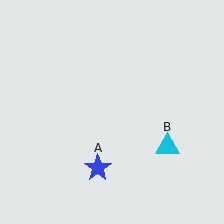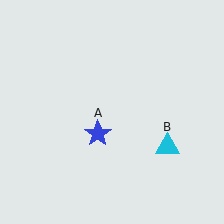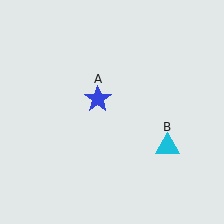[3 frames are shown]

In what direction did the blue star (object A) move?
The blue star (object A) moved up.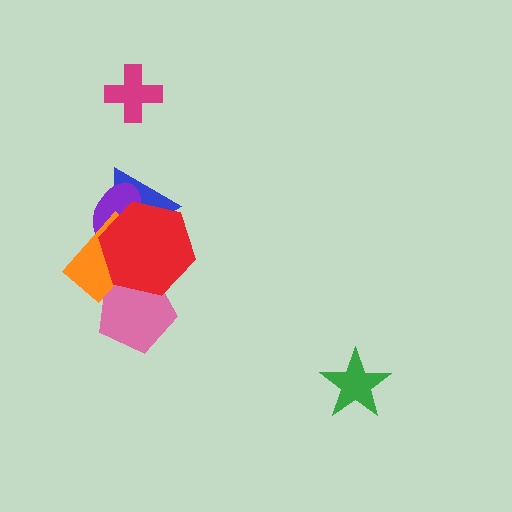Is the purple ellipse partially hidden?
Yes, it is partially covered by another shape.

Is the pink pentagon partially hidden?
Yes, it is partially covered by another shape.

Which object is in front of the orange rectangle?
The red hexagon is in front of the orange rectangle.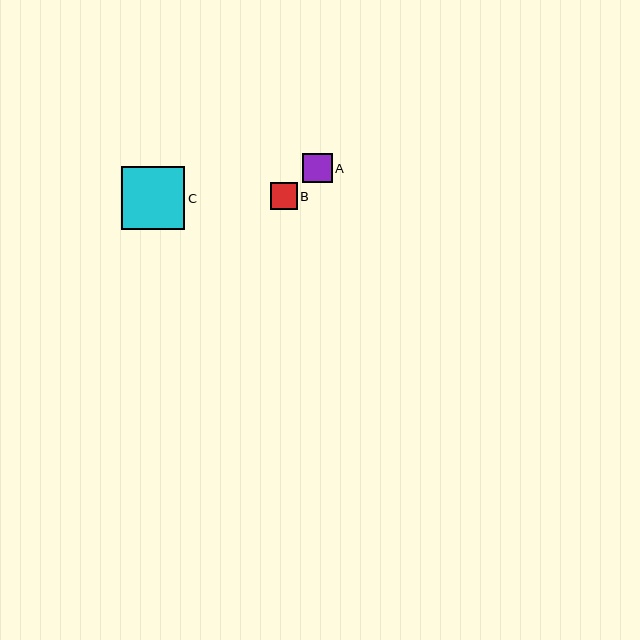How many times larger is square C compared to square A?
Square C is approximately 2.1 times the size of square A.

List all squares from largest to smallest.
From largest to smallest: C, A, B.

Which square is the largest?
Square C is the largest with a size of approximately 63 pixels.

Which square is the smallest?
Square B is the smallest with a size of approximately 27 pixels.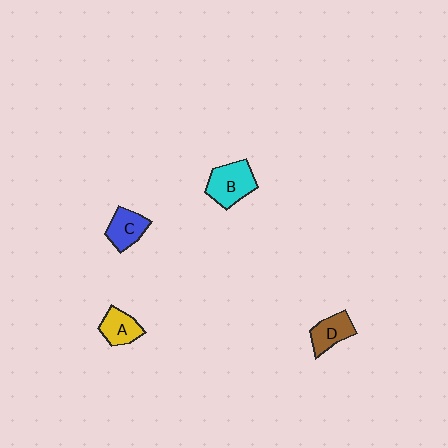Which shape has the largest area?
Shape B (cyan).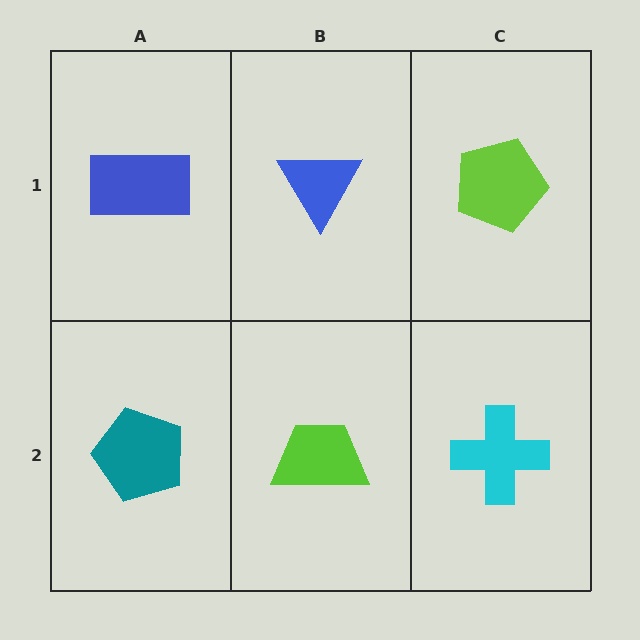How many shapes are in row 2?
3 shapes.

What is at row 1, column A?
A blue rectangle.